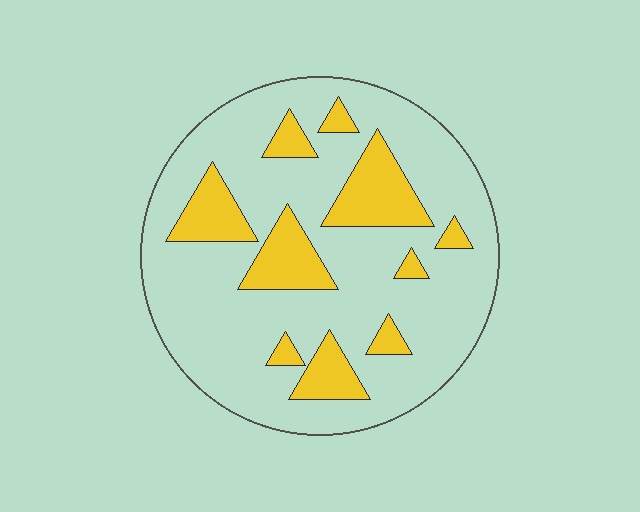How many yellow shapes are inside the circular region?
10.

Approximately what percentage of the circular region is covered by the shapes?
Approximately 20%.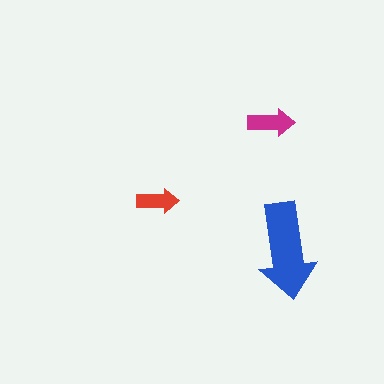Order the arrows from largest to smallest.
the blue one, the magenta one, the red one.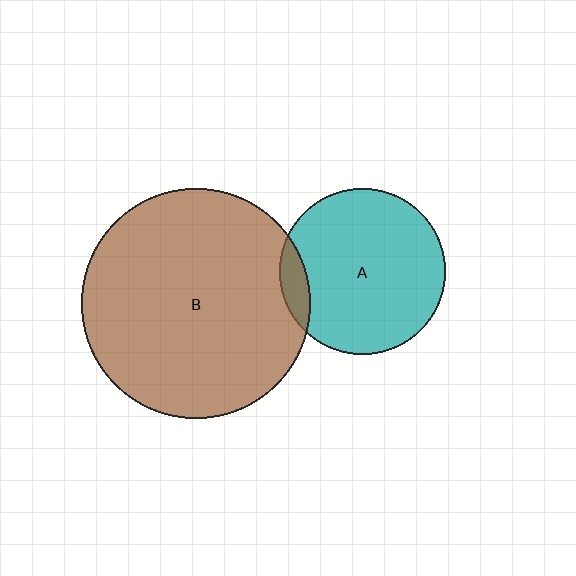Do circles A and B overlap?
Yes.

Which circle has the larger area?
Circle B (brown).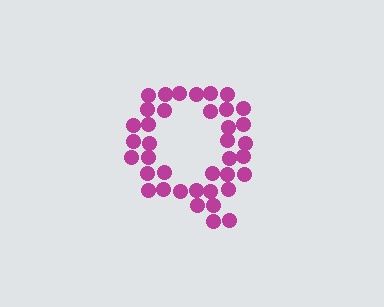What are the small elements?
The small elements are circles.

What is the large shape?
The large shape is the letter Q.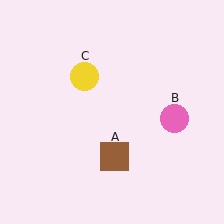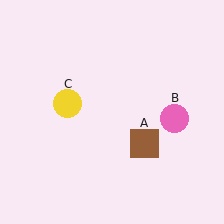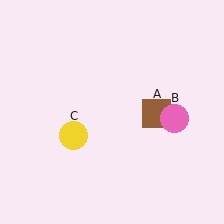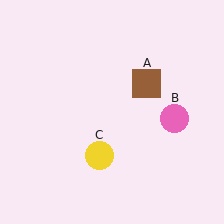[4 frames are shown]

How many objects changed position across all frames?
2 objects changed position: brown square (object A), yellow circle (object C).